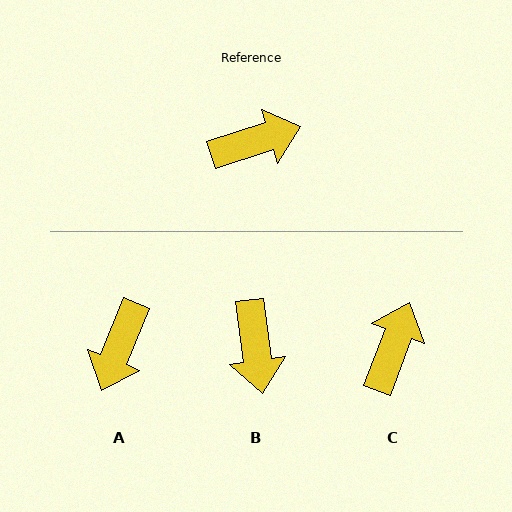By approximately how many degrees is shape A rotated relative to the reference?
Approximately 129 degrees clockwise.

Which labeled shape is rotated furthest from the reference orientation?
A, about 129 degrees away.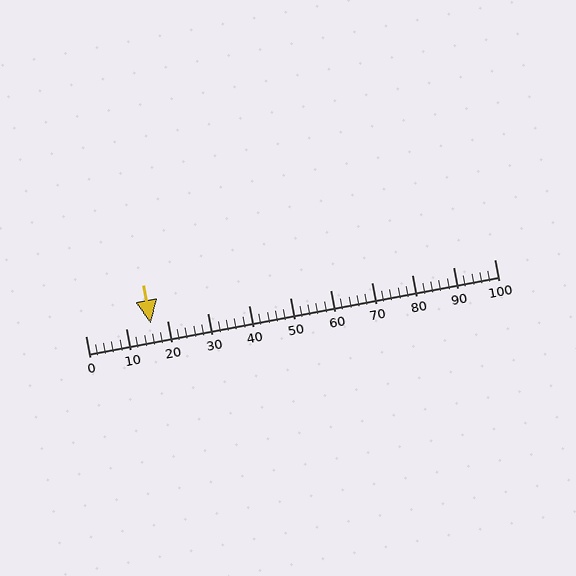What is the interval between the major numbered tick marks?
The major tick marks are spaced 10 units apart.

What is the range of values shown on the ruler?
The ruler shows values from 0 to 100.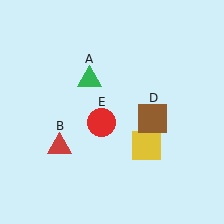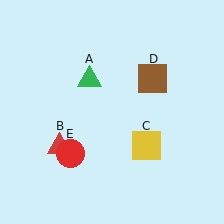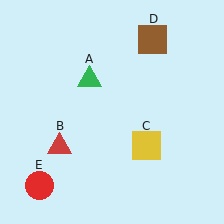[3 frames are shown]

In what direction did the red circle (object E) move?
The red circle (object E) moved down and to the left.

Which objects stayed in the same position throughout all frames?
Green triangle (object A) and red triangle (object B) and yellow square (object C) remained stationary.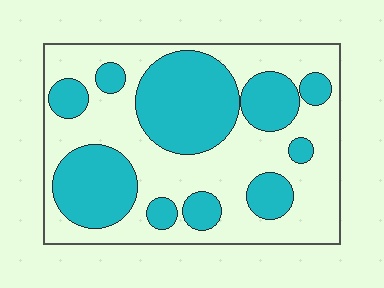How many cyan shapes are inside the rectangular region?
10.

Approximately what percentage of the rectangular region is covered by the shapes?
Approximately 40%.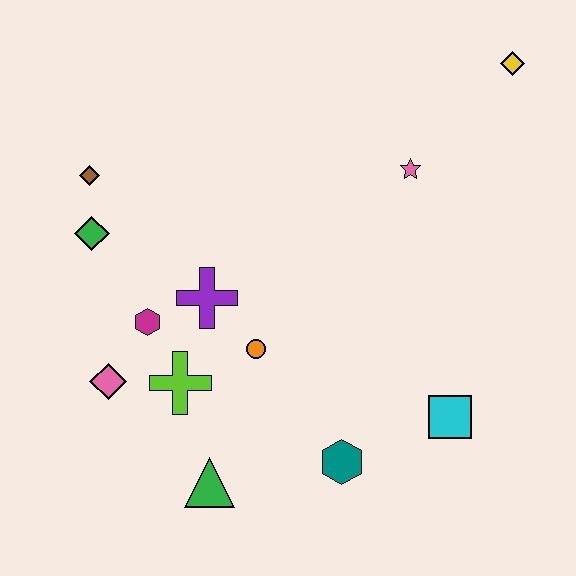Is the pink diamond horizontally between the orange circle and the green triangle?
No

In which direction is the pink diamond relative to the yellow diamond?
The pink diamond is to the left of the yellow diamond.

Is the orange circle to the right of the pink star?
No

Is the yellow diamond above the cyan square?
Yes